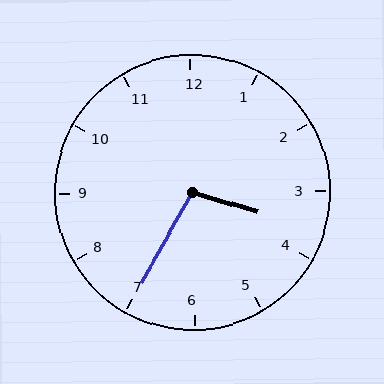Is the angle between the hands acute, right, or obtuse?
It is obtuse.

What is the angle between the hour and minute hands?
Approximately 102 degrees.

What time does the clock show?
3:35.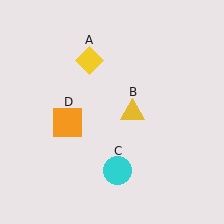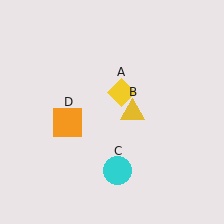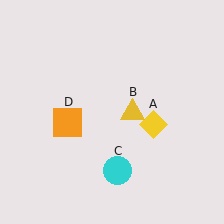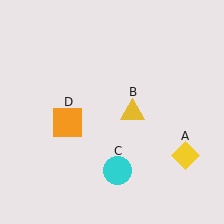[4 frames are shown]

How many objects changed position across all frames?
1 object changed position: yellow diamond (object A).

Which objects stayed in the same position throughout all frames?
Yellow triangle (object B) and cyan circle (object C) and orange square (object D) remained stationary.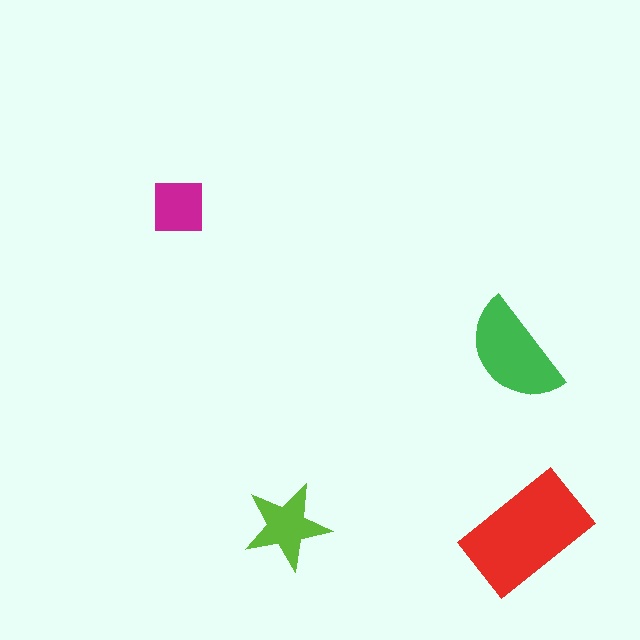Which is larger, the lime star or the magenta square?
The lime star.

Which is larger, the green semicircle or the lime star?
The green semicircle.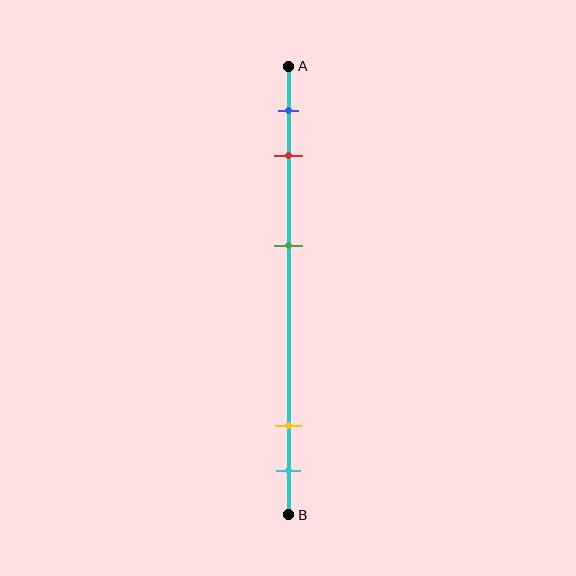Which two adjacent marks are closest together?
The yellow and cyan marks are the closest adjacent pair.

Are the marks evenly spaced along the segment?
No, the marks are not evenly spaced.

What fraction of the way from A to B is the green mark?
The green mark is approximately 40% (0.4) of the way from A to B.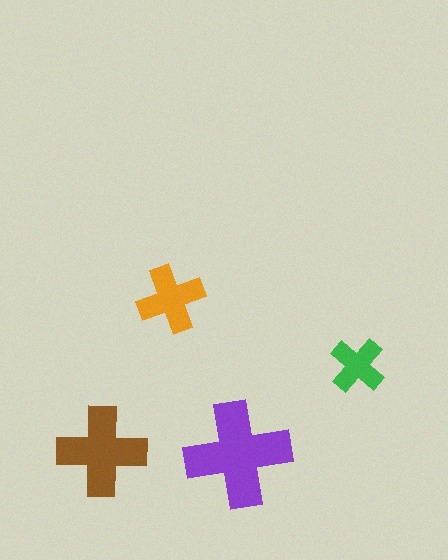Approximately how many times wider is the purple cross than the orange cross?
About 1.5 times wider.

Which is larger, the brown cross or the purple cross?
The purple one.